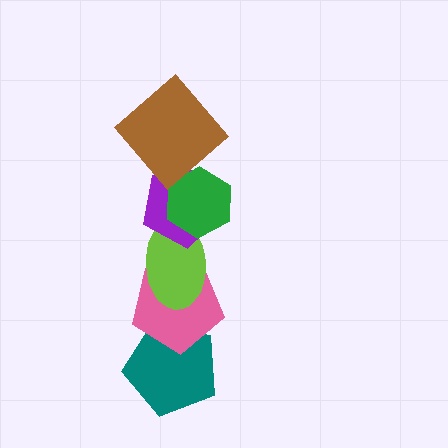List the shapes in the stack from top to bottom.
From top to bottom: the brown diamond, the green hexagon, the purple pentagon, the lime ellipse, the pink pentagon, the teal pentagon.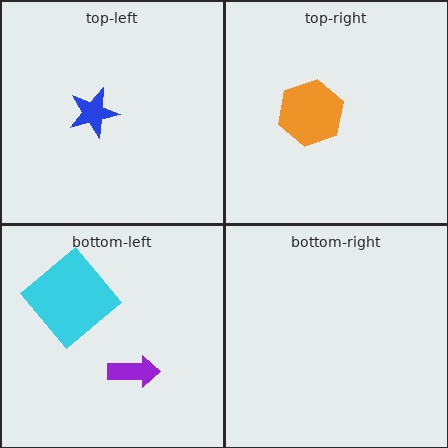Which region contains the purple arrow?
The bottom-left region.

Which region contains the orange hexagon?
The top-right region.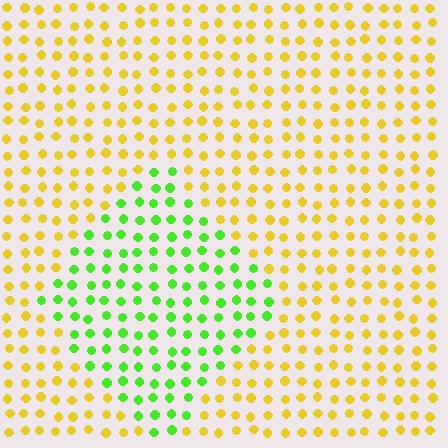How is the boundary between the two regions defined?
The boundary is defined purely by a slight shift in hue (about 61 degrees). Spacing, size, and orientation are identical on both sides.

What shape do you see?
I see a diamond.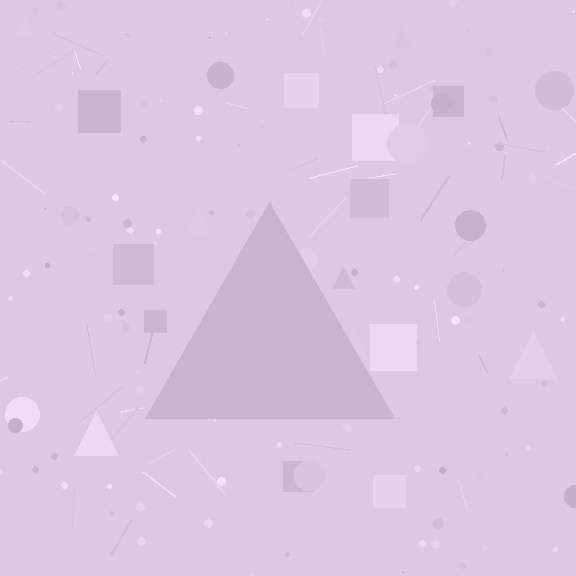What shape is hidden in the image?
A triangle is hidden in the image.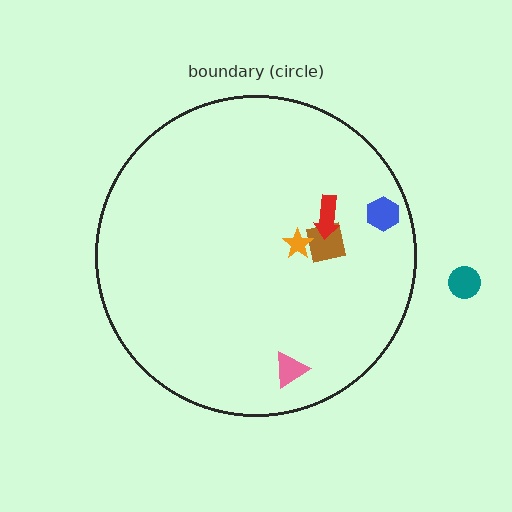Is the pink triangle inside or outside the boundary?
Inside.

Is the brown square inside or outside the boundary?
Inside.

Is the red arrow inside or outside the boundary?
Inside.